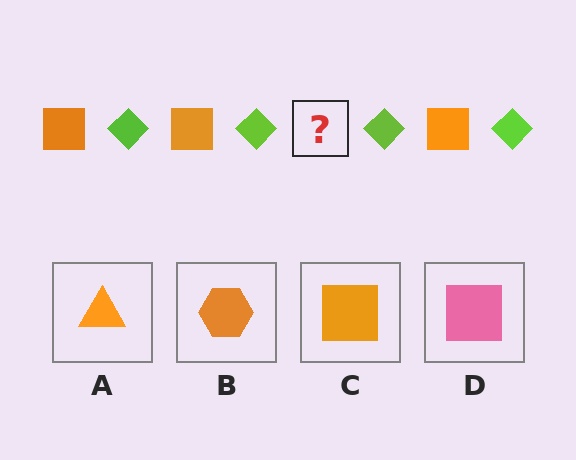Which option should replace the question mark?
Option C.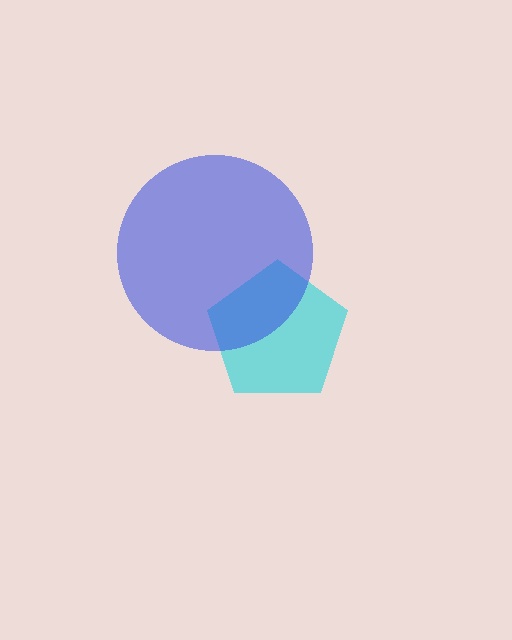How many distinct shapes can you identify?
There are 2 distinct shapes: a cyan pentagon, a blue circle.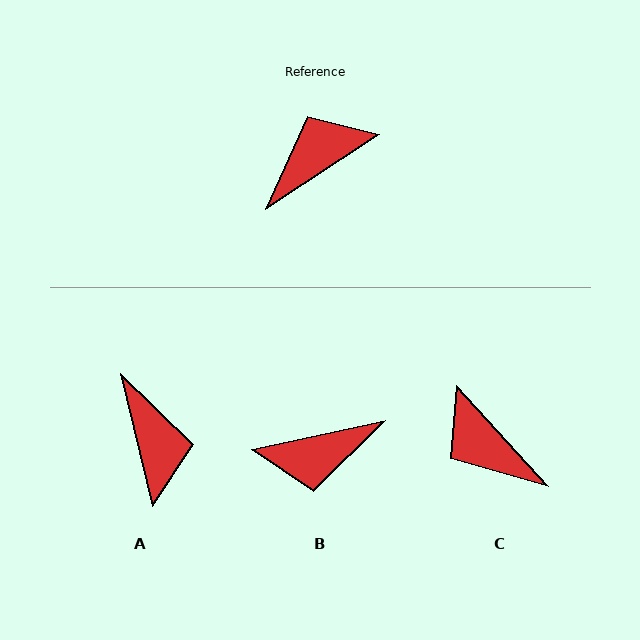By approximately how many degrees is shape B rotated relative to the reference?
Approximately 159 degrees counter-clockwise.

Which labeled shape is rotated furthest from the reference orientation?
B, about 159 degrees away.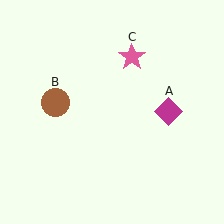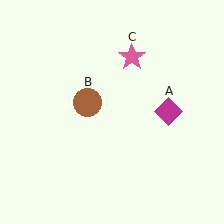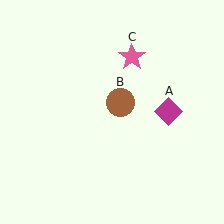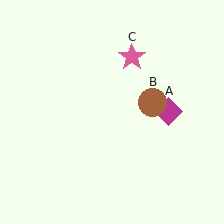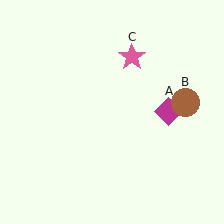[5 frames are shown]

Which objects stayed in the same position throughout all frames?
Magenta diamond (object A) and pink star (object C) remained stationary.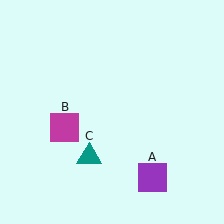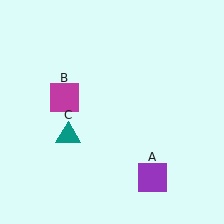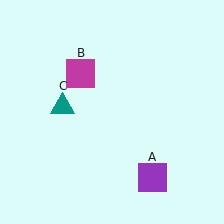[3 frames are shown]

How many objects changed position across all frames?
2 objects changed position: magenta square (object B), teal triangle (object C).